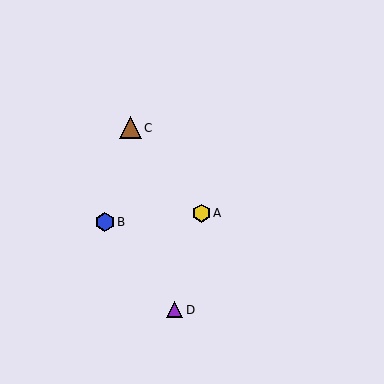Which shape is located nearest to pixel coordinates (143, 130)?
The brown triangle (labeled C) at (130, 128) is nearest to that location.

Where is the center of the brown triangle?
The center of the brown triangle is at (130, 128).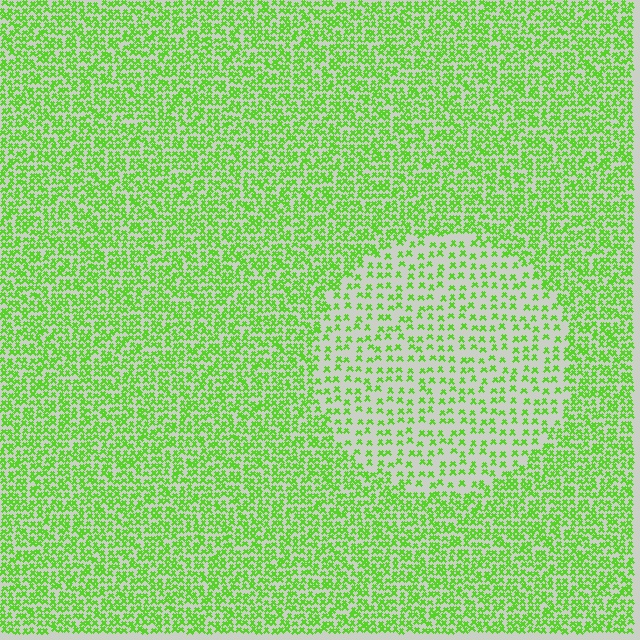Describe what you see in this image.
The image contains small lime elements arranged at two different densities. A circle-shaped region is visible where the elements are less densely packed than the surrounding area.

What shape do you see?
I see a circle.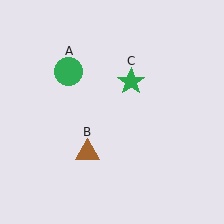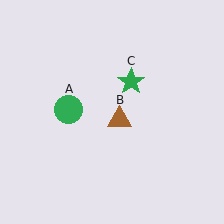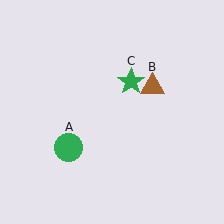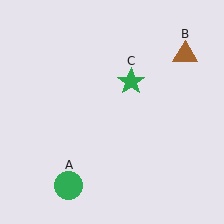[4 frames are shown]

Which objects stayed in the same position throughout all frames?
Green star (object C) remained stationary.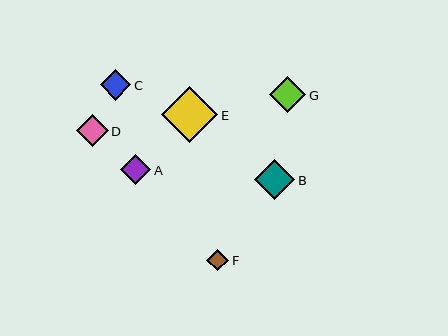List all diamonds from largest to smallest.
From largest to smallest: E, B, G, D, C, A, F.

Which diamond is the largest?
Diamond E is the largest with a size of approximately 56 pixels.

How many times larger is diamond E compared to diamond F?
Diamond E is approximately 2.6 times the size of diamond F.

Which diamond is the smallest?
Diamond F is the smallest with a size of approximately 22 pixels.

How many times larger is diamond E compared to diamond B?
Diamond E is approximately 1.4 times the size of diamond B.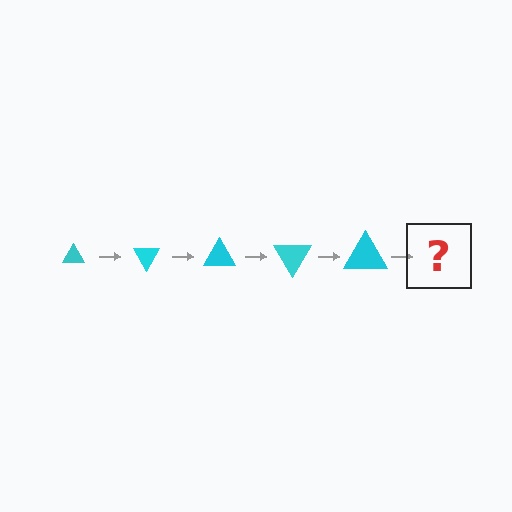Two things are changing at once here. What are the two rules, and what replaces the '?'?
The two rules are that the triangle grows larger each step and it rotates 60 degrees each step. The '?' should be a triangle, larger than the previous one and rotated 300 degrees from the start.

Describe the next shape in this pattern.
It should be a triangle, larger than the previous one and rotated 300 degrees from the start.